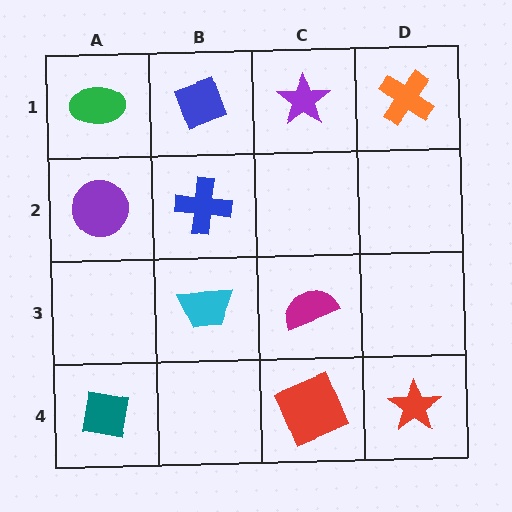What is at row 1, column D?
An orange cross.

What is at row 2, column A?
A purple circle.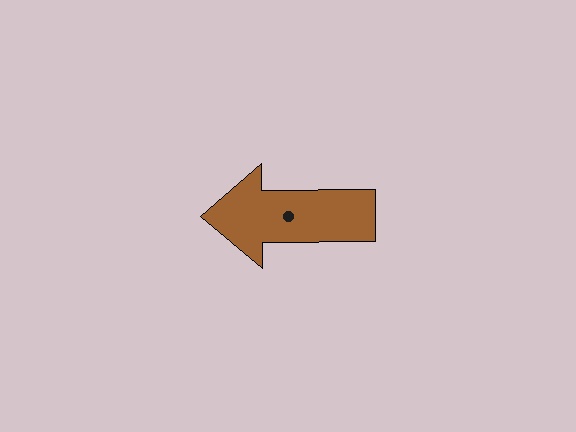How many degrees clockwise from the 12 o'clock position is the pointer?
Approximately 269 degrees.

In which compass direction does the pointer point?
West.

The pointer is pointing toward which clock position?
Roughly 9 o'clock.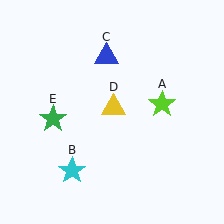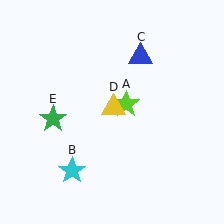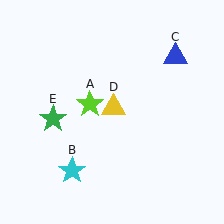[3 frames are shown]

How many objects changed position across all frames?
2 objects changed position: lime star (object A), blue triangle (object C).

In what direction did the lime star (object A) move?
The lime star (object A) moved left.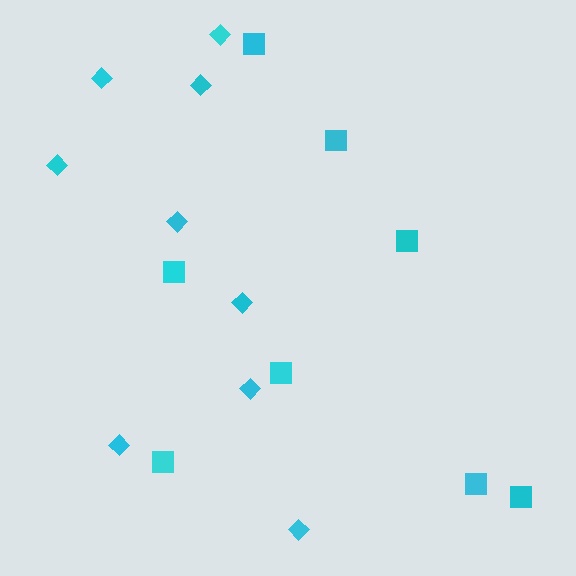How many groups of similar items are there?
There are 2 groups: one group of diamonds (9) and one group of squares (8).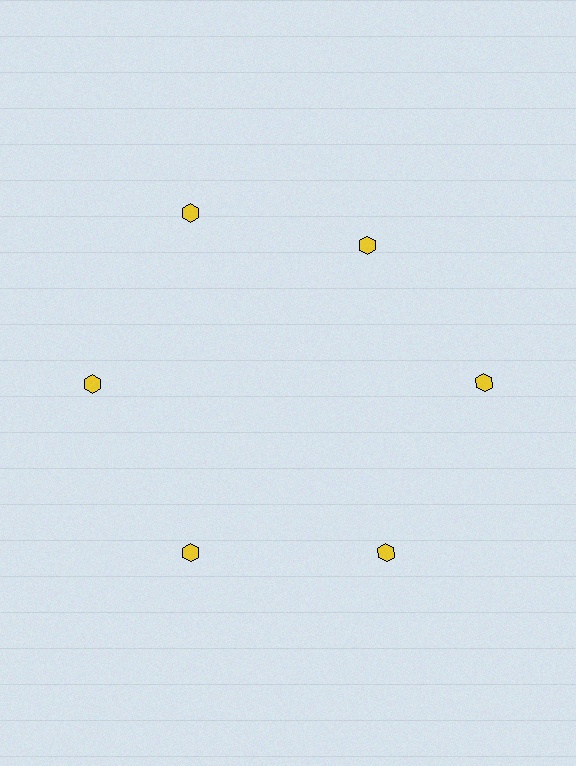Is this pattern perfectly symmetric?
No. The 6 yellow hexagons are arranged in a ring, but one element near the 1 o'clock position is pulled inward toward the center, breaking the 6-fold rotational symmetry.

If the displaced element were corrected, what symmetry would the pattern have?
It would have 6-fold rotational symmetry — the pattern would map onto itself every 60 degrees.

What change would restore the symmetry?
The symmetry would be restored by moving it outward, back onto the ring so that all 6 hexagons sit at equal angles and equal distance from the center.